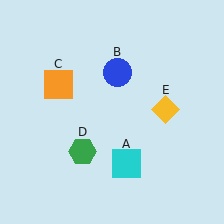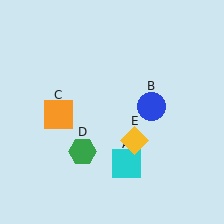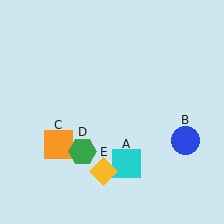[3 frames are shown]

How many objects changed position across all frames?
3 objects changed position: blue circle (object B), orange square (object C), yellow diamond (object E).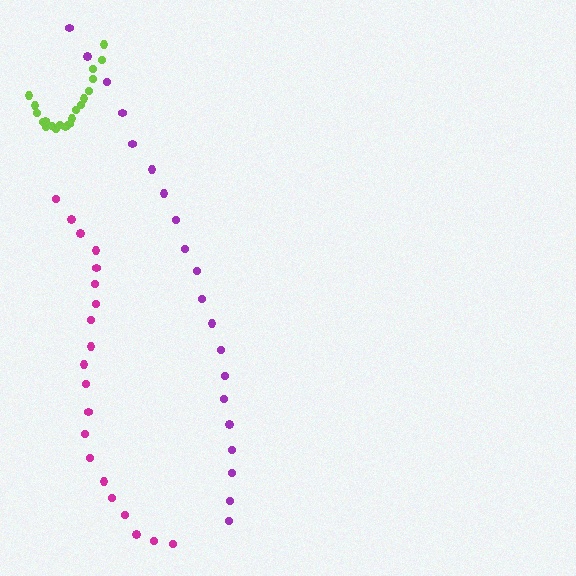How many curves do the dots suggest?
There are 3 distinct paths.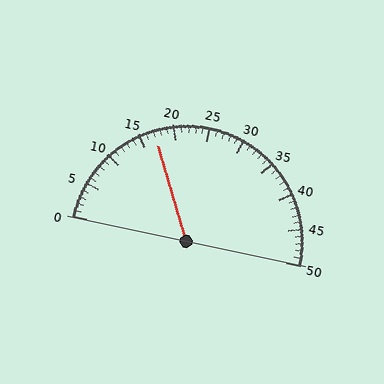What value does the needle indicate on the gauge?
The needle indicates approximately 17.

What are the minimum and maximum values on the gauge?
The gauge ranges from 0 to 50.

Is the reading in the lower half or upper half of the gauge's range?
The reading is in the lower half of the range (0 to 50).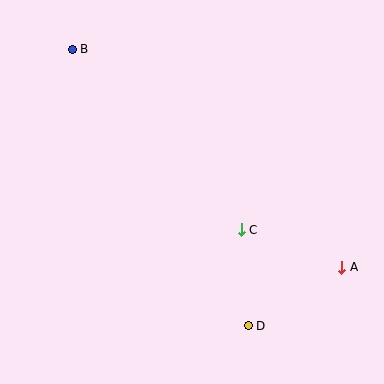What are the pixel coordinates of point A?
Point A is at (342, 267).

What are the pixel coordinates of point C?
Point C is at (241, 230).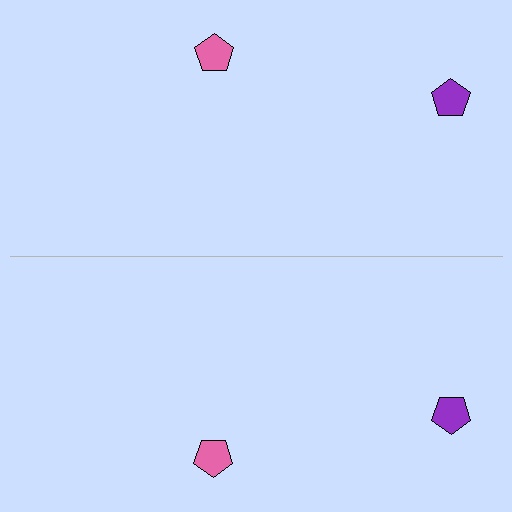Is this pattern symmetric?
Yes, this pattern has bilateral (reflection) symmetry.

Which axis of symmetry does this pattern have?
The pattern has a horizontal axis of symmetry running through the center of the image.